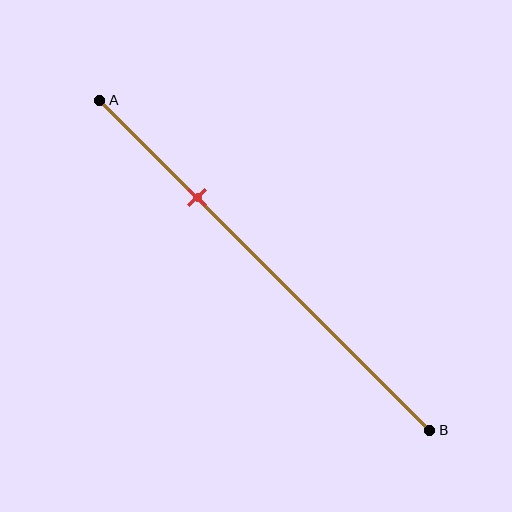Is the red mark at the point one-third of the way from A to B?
No, the mark is at about 30% from A, not at the 33% one-third point.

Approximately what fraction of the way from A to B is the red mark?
The red mark is approximately 30% of the way from A to B.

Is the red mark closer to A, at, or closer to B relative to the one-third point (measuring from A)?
The red mark is closer to point A than the one-third point of segment AB.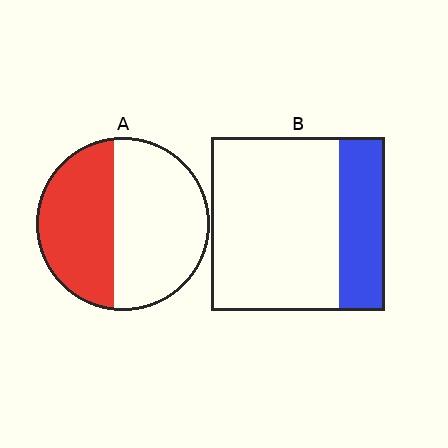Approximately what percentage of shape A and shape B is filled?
A is approximately 45% and B is approximately 25%.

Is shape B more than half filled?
No.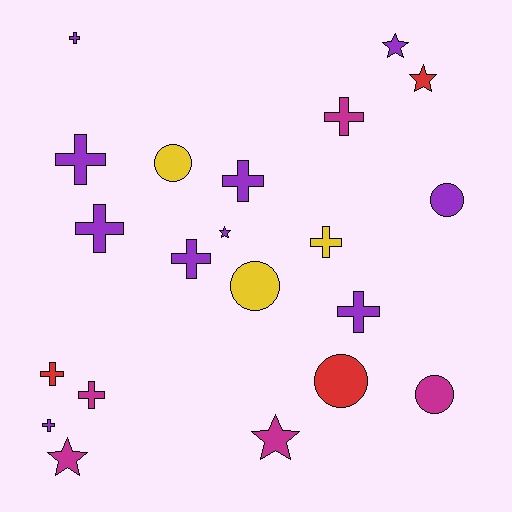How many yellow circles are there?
There are 2 yellow circles.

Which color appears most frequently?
Purple, with 10 objects.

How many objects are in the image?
There are 21 objects.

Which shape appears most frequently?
Cross, with 11 objects.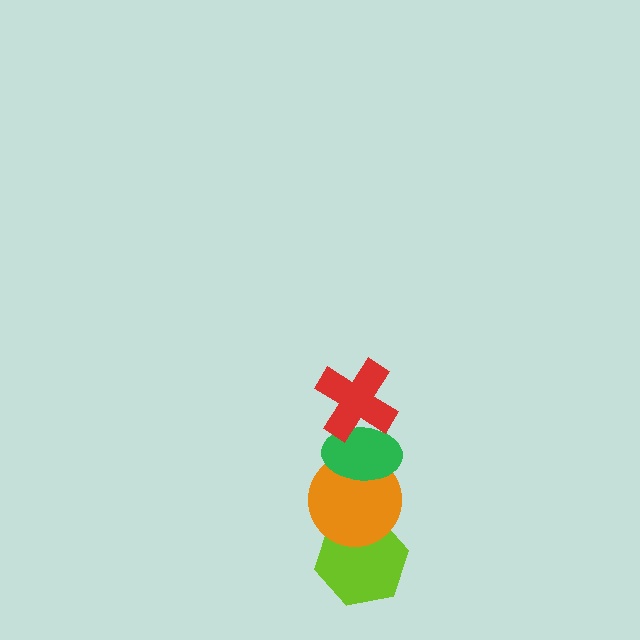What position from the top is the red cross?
The red cross is 1st from the top.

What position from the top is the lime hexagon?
The lime hexagon is 4th from the top.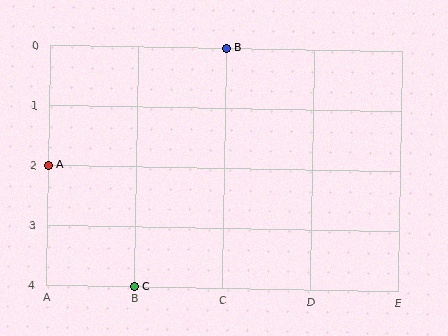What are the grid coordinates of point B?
Point B is at grid coordinates (C, 0).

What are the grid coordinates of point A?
Point A is at grid coordinates (A, 2).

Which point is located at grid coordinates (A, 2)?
Point A is at (A, 2).